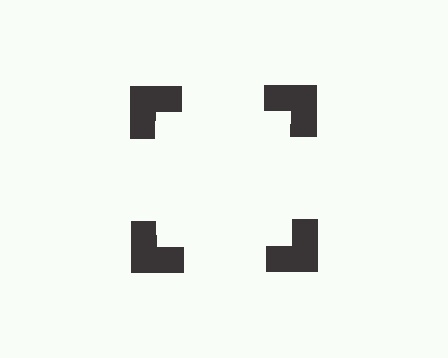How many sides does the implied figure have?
4 sides.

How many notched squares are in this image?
There are 4 — one at each vertex of the illusory square.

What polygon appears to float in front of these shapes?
An illusory square — its edges are inferred from the aligned wedge cuts in the notched squares, not physically drawn.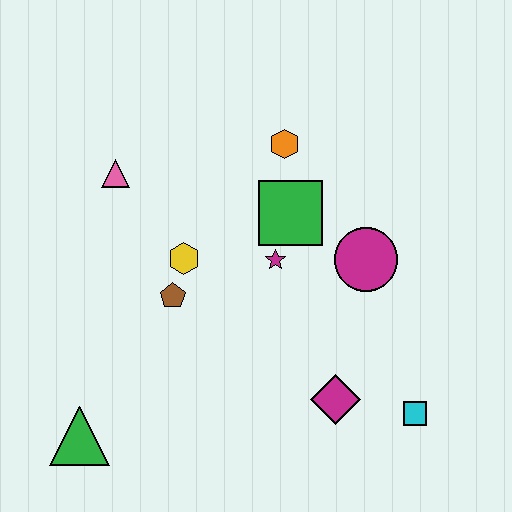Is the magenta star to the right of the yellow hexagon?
Yes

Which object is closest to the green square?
The magenta star is closest to the green square.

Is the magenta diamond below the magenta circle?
Yes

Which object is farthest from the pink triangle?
The cyan square is farthest from the pink triangle.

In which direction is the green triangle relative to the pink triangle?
The green triangle is below the pink triangle.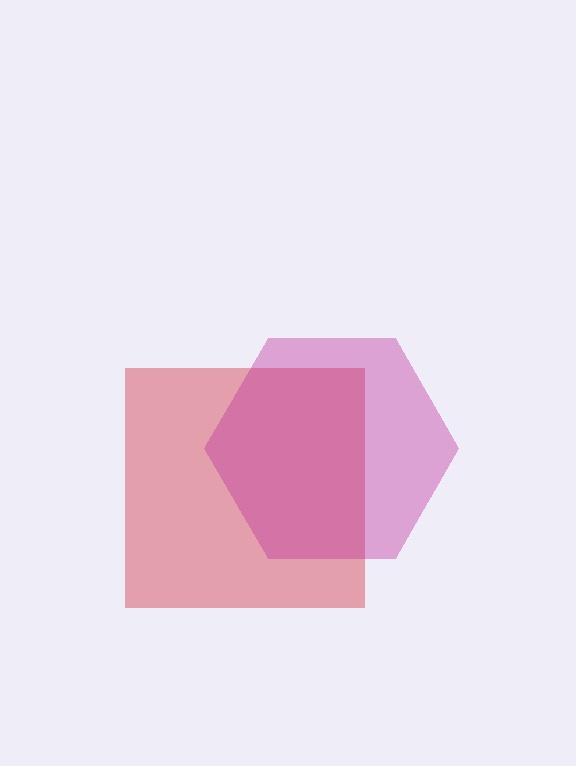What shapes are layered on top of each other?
The layered shapes are: a red square, a magenta hexagon.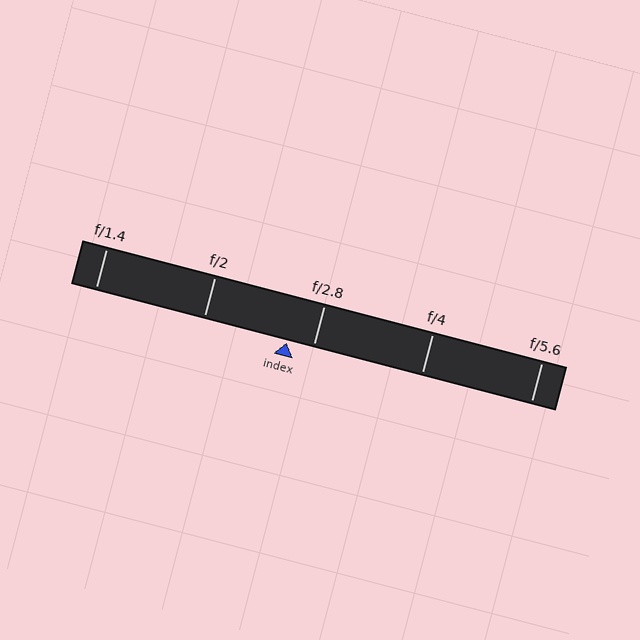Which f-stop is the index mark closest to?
The index mark is closest to f/2.8.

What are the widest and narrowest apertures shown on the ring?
The widest aperture shown is f/1.4 and the narrowest is f/5.6.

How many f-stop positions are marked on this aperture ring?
There are 5 f-stop positions marked.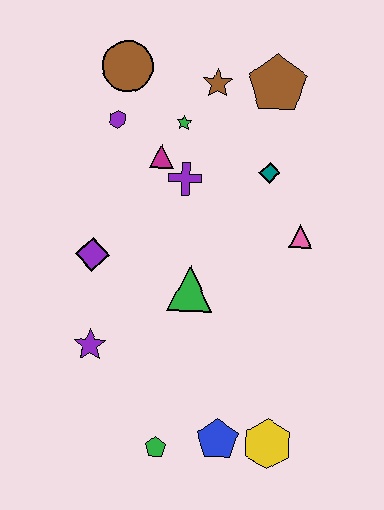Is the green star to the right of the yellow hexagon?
No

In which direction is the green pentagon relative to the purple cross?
The green pentagon is below the purple cross.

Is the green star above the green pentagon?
Yes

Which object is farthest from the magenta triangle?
The yellow hexagon is farthest from the magenta triangle.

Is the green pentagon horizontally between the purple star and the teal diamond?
Yes